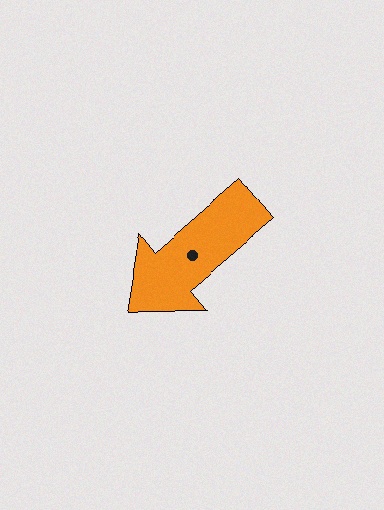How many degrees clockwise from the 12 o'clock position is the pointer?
Approximately 230 degrees.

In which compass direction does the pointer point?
Southwest.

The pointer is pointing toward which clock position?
Roughly 8 o'clock.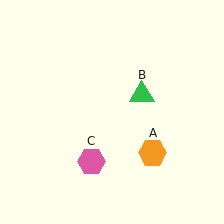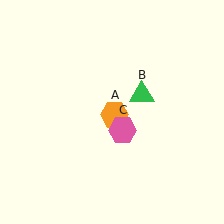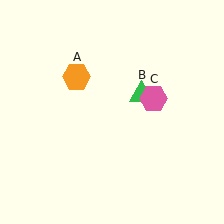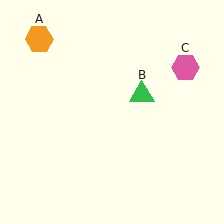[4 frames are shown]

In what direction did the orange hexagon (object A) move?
The orange hexagon (object A) moved up and to the left.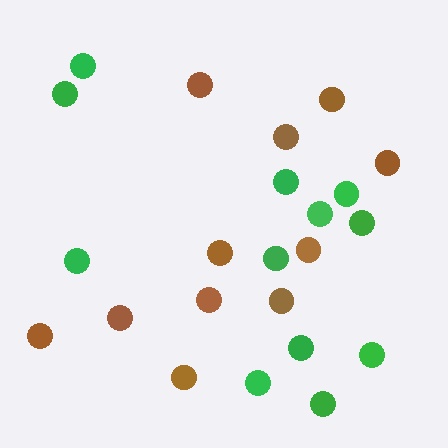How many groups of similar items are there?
There are 2 groups: one group of brown circles (11) and one group of green circles (12).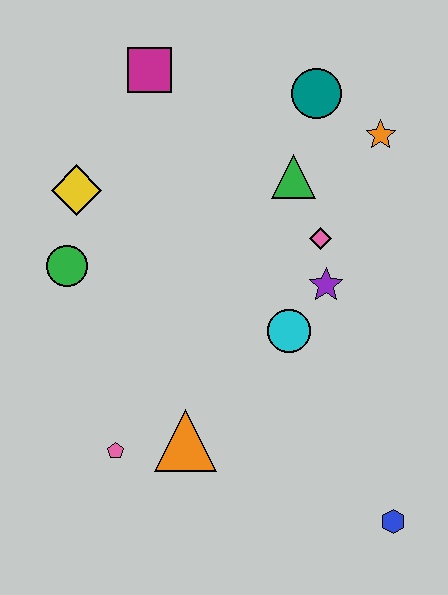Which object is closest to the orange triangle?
The pink pentagon is closest to the orange triangle.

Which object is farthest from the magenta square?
The blue hexagon is farthest from the magenta square.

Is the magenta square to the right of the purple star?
No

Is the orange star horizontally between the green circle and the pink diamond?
No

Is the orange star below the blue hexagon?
No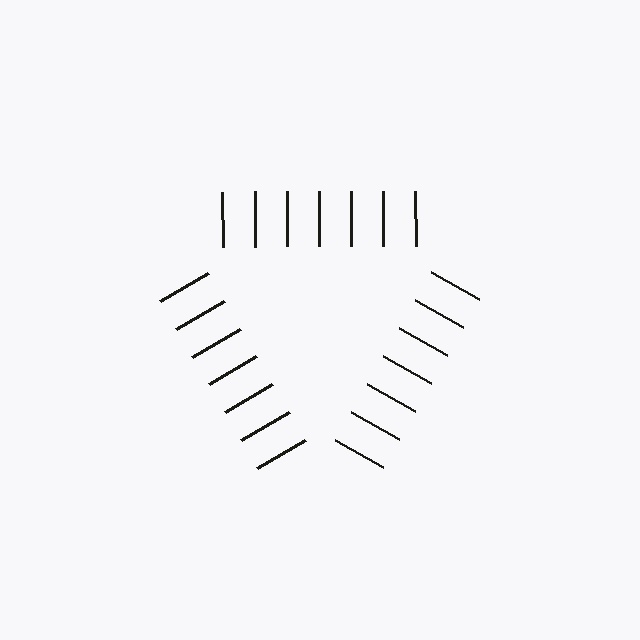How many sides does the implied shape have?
3 sides — the line-ends trace a triangle.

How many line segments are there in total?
21 — 7 along each of the 3 edges.